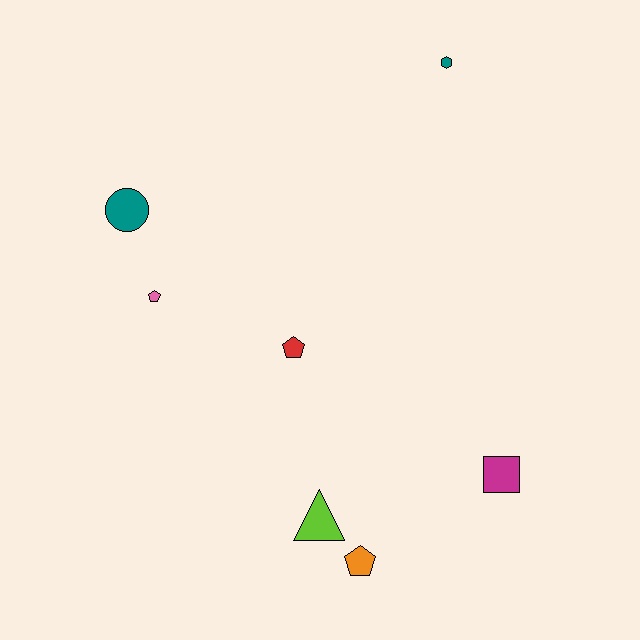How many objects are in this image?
There are 7 objects.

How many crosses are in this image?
There are no crosses.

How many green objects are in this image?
There are no green objects.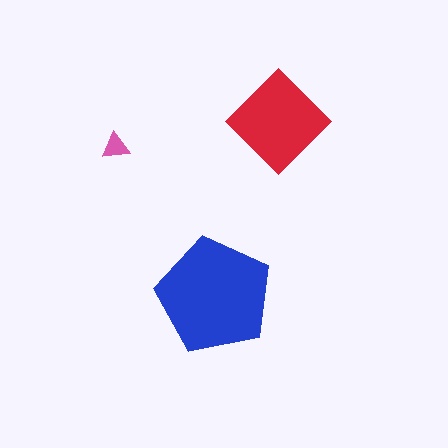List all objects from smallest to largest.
The pink triangle, the red diamond, the blue pentagon.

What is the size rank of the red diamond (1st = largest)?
2nd.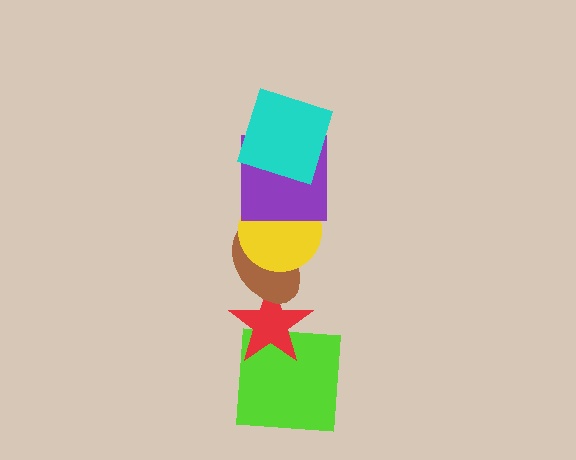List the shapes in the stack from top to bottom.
From top to bottom: the cyan square, the purple square, the yellow circle, the brown ellipse, the red star, the lime square.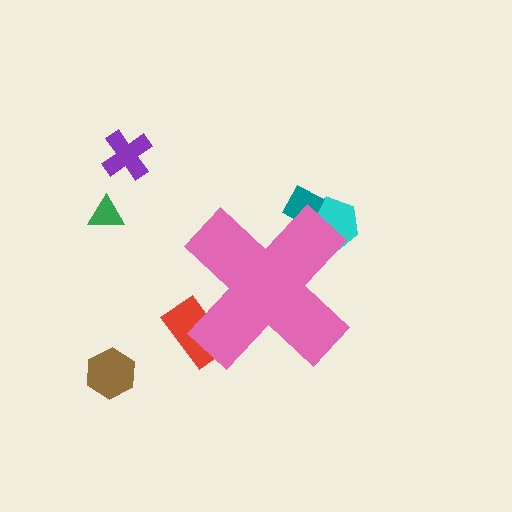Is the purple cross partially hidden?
No, the purple cross is fully visible.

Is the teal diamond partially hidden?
Yes, the teal diamond is partially hidden behind the pink cross.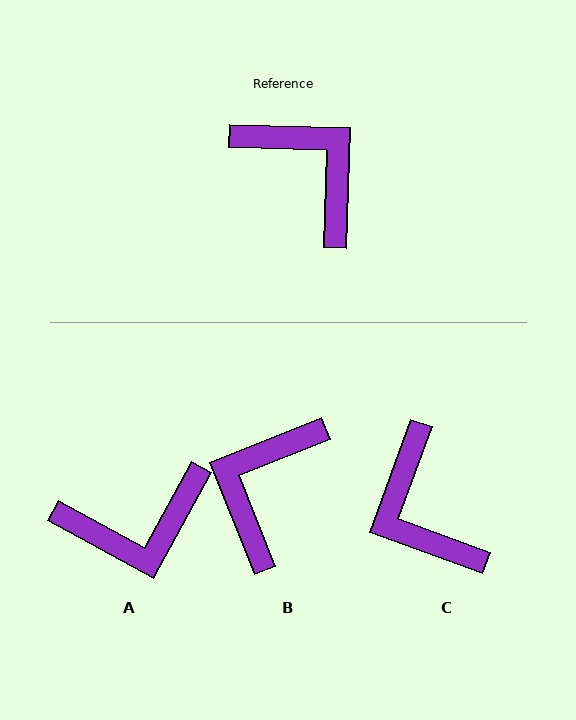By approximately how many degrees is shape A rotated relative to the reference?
Approximately 117 degrees clockwise.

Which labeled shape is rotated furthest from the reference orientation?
C, about 162 degrees away.